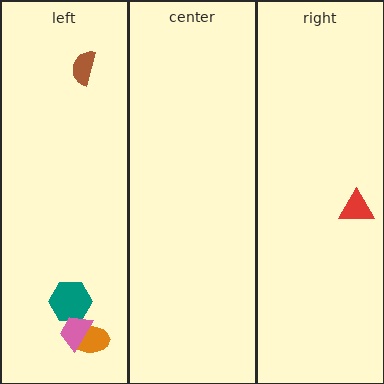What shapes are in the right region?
The red triangle.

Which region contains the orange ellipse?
The left region.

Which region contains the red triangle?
The right region.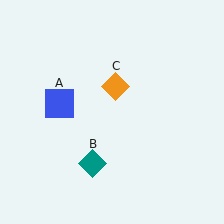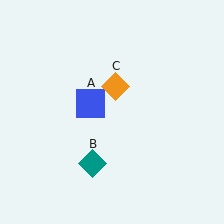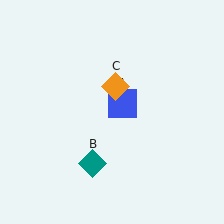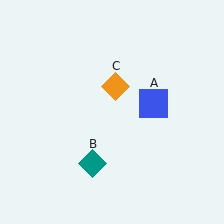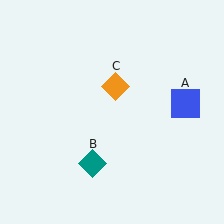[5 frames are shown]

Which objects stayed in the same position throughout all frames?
Teal diamond (object B) and orange diamond (object C) remained stationary.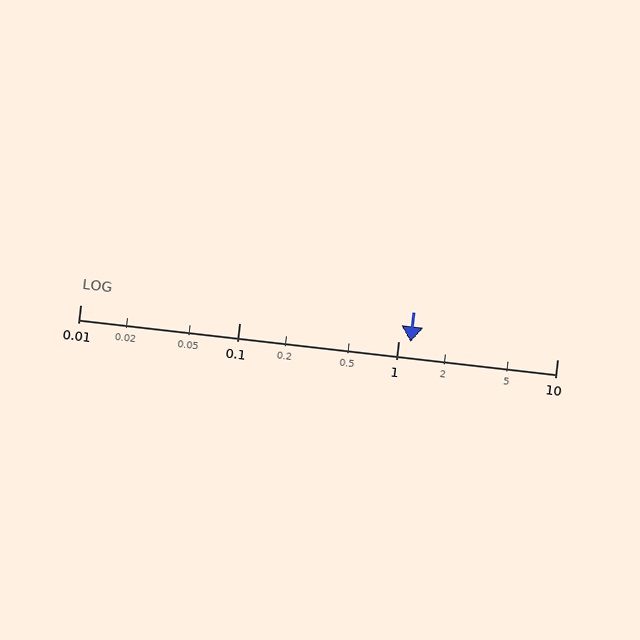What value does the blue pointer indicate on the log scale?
The pointer indicates approximately 1.2.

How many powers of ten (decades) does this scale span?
The scale spans 3 decades, from 0.01 to 10.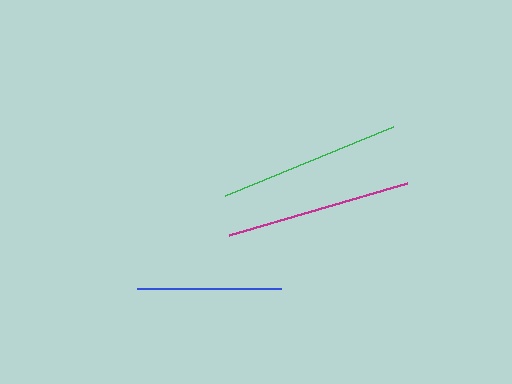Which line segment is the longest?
The magenta line is the longest at approximately 186 pixels.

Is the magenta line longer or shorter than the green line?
The magenta line is longer than the green line.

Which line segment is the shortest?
The blue line is the shortest at approximately 144 pixels.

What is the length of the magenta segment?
The magenta segment is approximately 186 pixels long.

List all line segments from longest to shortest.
From longest to shortest: magenta, green, blue.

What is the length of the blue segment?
The blue segment is approximately 144 pixels long.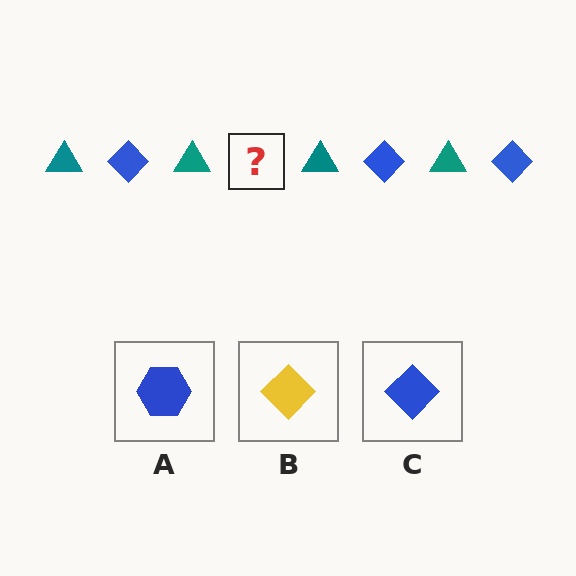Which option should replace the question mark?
Option C.